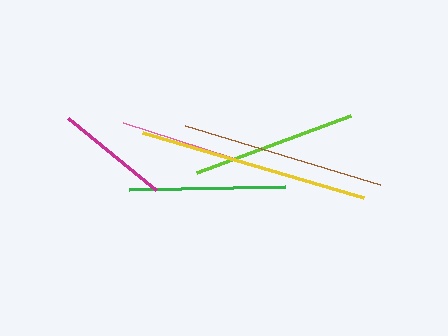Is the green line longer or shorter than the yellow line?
The yellow line is longer than the green line.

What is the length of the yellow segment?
The yellow segment is approximately 230 pixels long.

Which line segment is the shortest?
The magenta line is the shortest at approximately 114 pixels.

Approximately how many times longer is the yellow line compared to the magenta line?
The yellow line is approximately 2.0 times the length of the magenta line.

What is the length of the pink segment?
The pink segment is approximately 196 pixels long.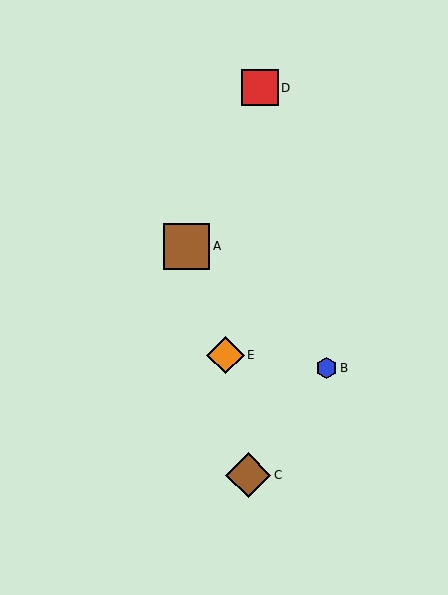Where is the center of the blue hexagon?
The center of the blue hexagon is at (326, 368).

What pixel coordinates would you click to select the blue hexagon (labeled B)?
Click at (326, 368) to select the blue hexagon B.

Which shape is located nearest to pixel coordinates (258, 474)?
The brown diamond (labeled C) at (248, 475) is nearest to that location.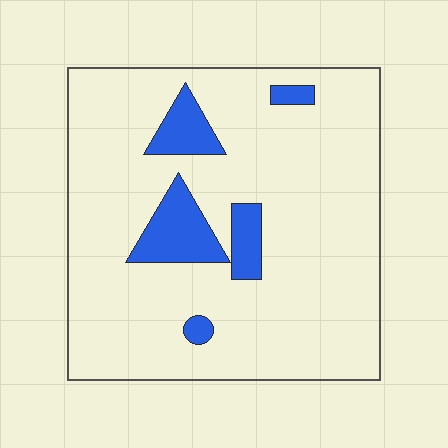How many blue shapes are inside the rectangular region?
5.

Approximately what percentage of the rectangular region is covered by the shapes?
Approximately 10%.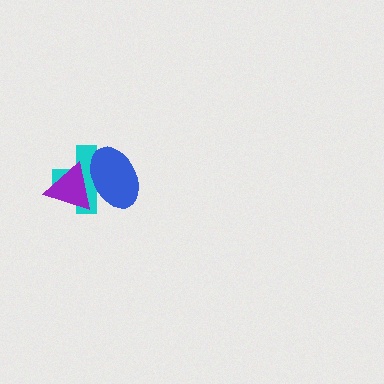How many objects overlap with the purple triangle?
2 objects overlap with the purple triangle.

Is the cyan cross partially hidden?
Yes, it is partially covered by another shape.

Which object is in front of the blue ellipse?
The purple triangle is in front of the blue ellipse.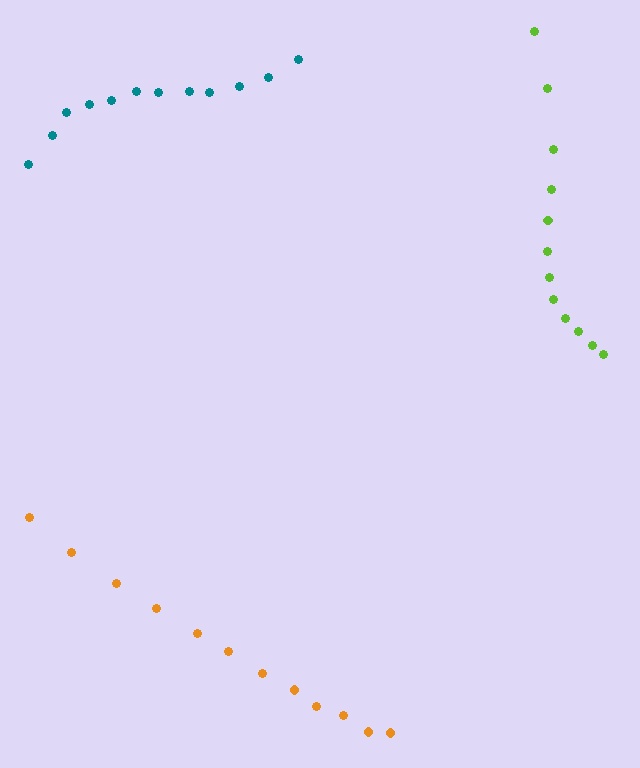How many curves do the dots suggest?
There are 3 distinct paths.